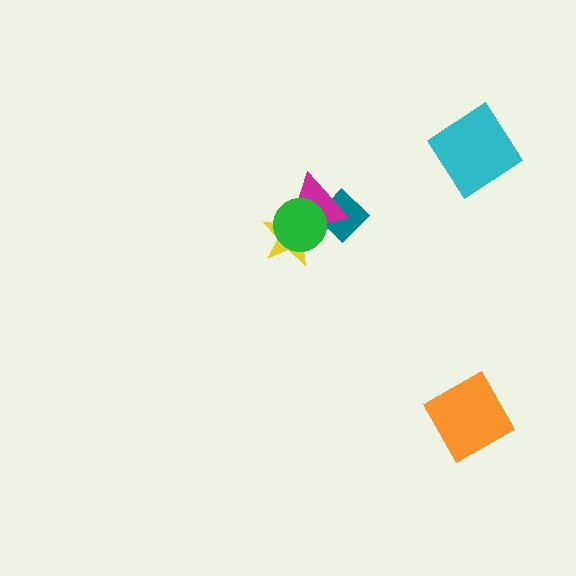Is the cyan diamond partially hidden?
No, no other shape covers it.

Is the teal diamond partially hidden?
Yes, it is partially covered by another shape.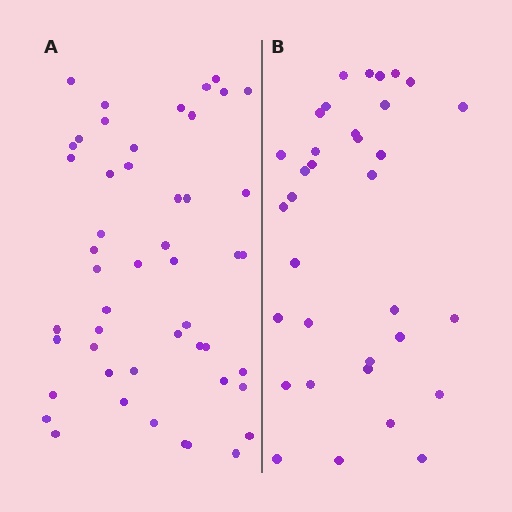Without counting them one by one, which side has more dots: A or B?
Region A (the left region) has more dots.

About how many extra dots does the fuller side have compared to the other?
Region A has approximately 15 more dots than region B.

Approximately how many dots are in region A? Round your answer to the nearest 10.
About 50 dots. (The exact count is 49, which rounds to 50.)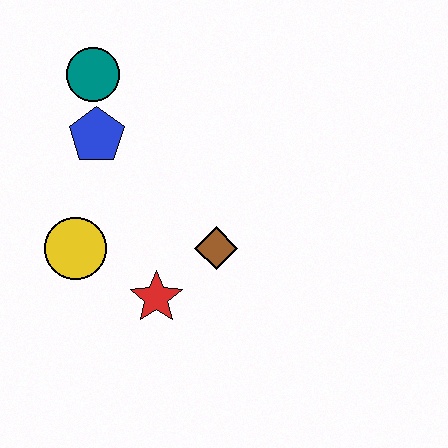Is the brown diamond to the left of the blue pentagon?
No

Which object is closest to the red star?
The brown diamond is closest to the red star.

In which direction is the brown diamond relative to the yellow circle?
The brown diamond is to the right of the yellow circle.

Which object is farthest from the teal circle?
The red star is farthest from the teal circle.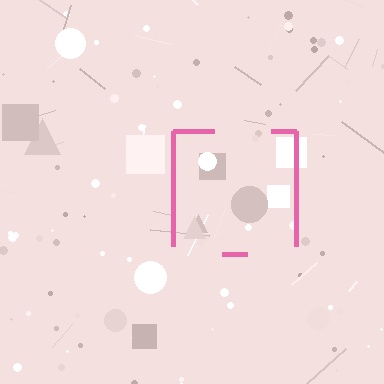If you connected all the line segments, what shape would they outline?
They would outline a square.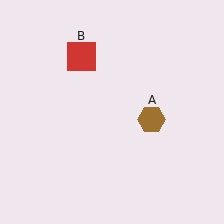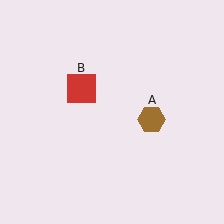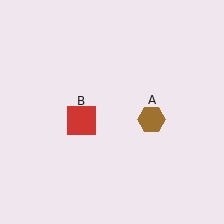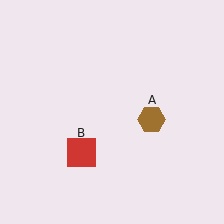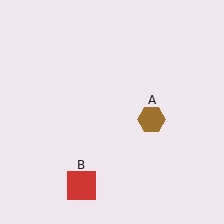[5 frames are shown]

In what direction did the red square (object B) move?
The red square (object B) moved down.